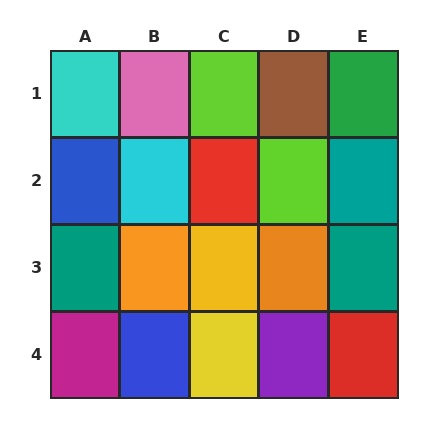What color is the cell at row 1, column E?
Green.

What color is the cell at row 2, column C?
Red.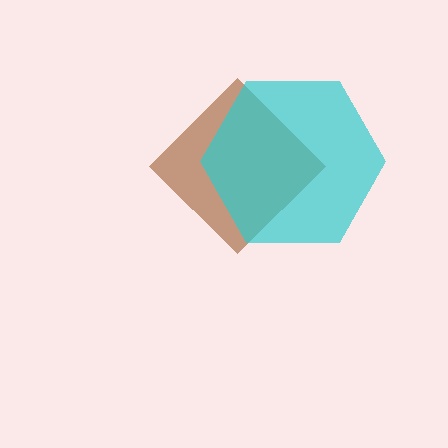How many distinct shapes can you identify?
There are 2 distinct shapes: a brown diamond, a cyan hexagon.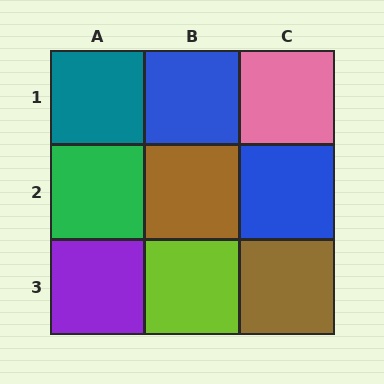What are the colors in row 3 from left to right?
Purple, lime, brown.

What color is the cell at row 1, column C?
Pink.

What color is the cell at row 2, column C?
Blue.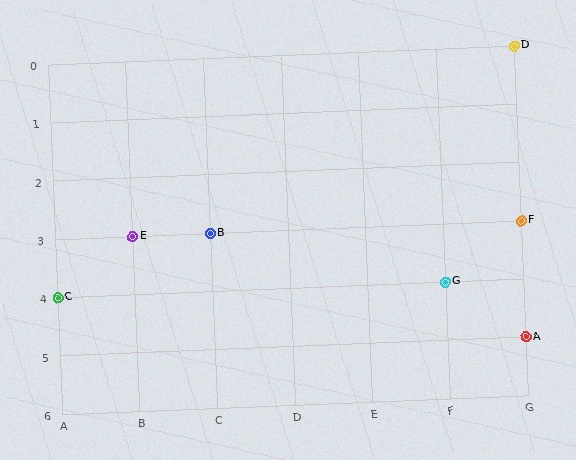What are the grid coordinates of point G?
Point G is at grid coordinates (F, 4).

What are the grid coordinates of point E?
Point E is at grid coordinates (B, 3).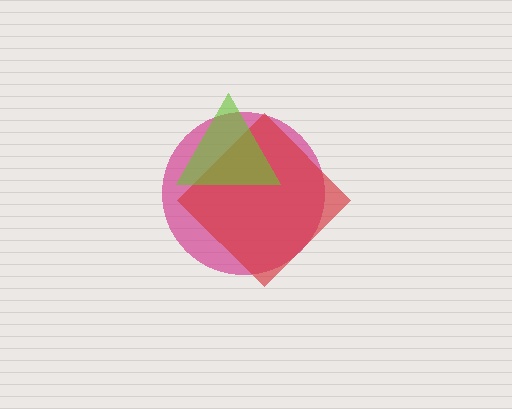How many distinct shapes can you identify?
There are 3 distinct shapes: a magenta circle, a red diamond, a lime triangle.